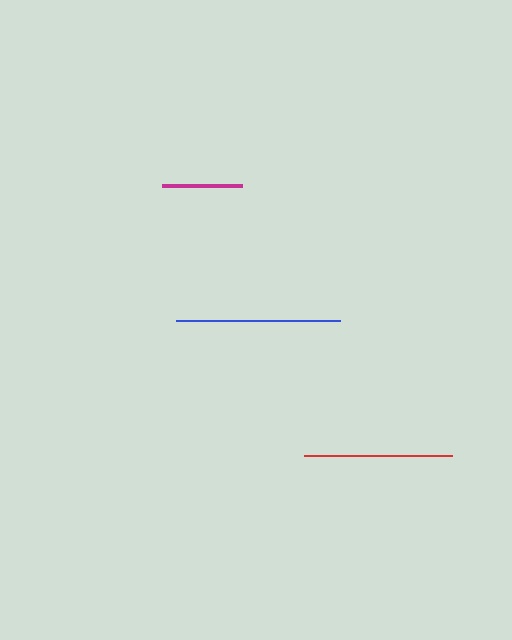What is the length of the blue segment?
The blue segment is approximately 164 pixels long.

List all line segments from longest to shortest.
From longest to shortest: blue, red, magenta.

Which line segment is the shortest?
The magenta line is the shortest at approximately 80 pixels.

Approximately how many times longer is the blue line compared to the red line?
The blue line is approximately 1.1 times the length of the red line.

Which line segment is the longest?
The blue line is the longest at approximately 164 pixels.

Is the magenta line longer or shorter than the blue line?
The blue line is longer than the magenta line.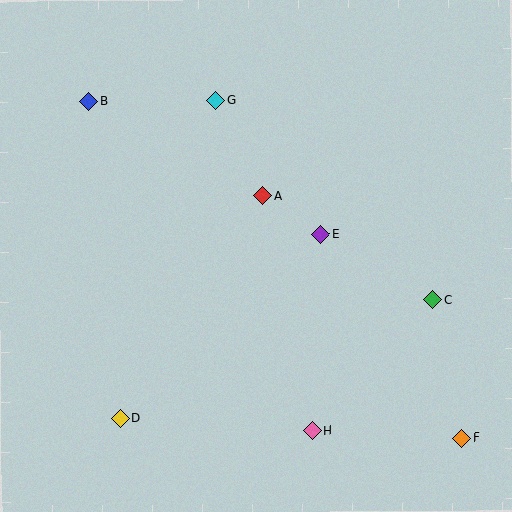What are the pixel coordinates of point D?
Point D is at (120, 418).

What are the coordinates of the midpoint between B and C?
The midpoint between B and C is at (261, 200).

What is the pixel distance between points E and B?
The distance between E and B is 267 pixels.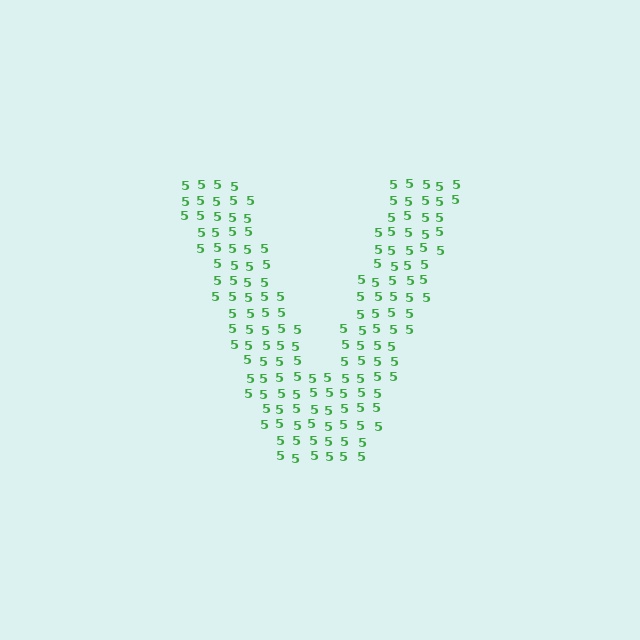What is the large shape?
The large shape is the letter V.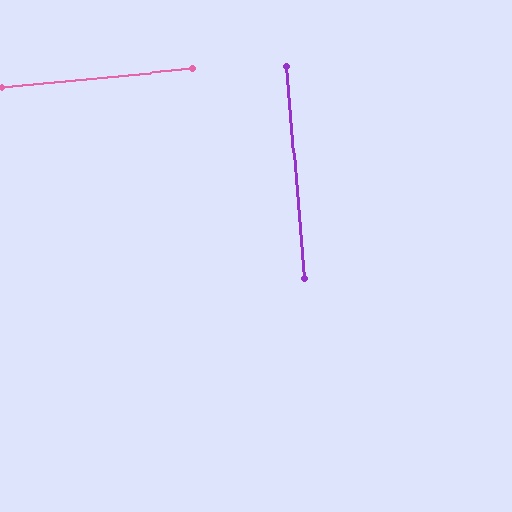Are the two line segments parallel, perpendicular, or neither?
Perpendicular — they meet at approximately 89°.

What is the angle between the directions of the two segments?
Approximately 89 degrees.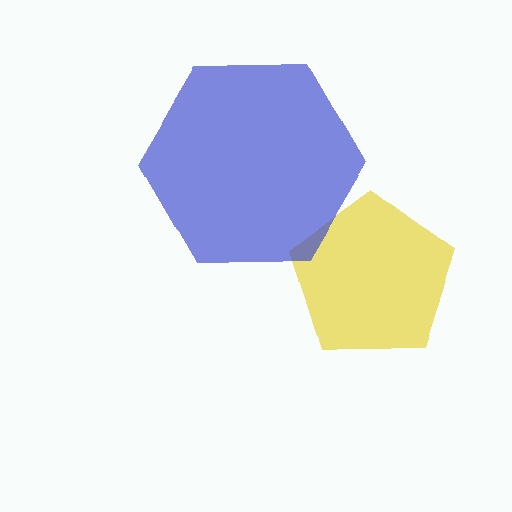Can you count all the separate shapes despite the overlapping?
Yes, there are 2 separate shapes.